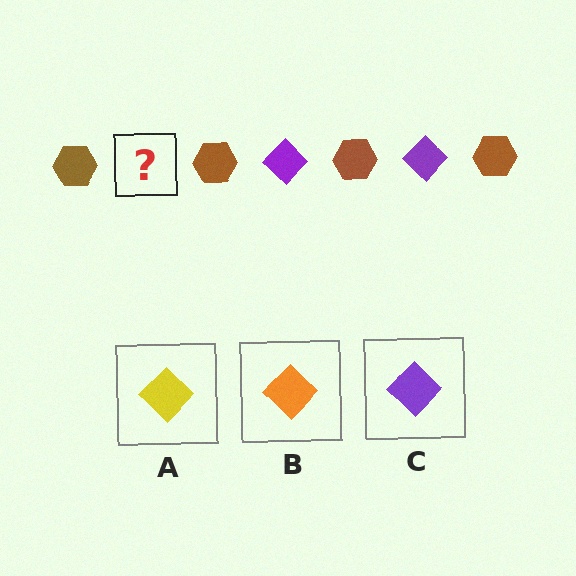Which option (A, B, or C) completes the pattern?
C.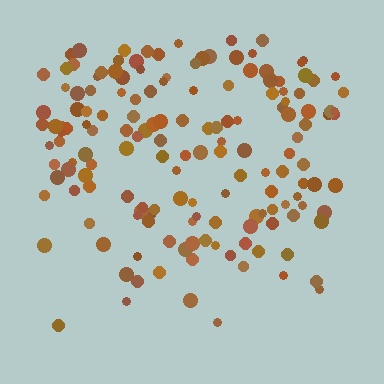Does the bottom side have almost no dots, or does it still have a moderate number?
Still a moderate number, just noticeably fewer than the top.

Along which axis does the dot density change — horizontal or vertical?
Vertical.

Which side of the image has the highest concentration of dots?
The top.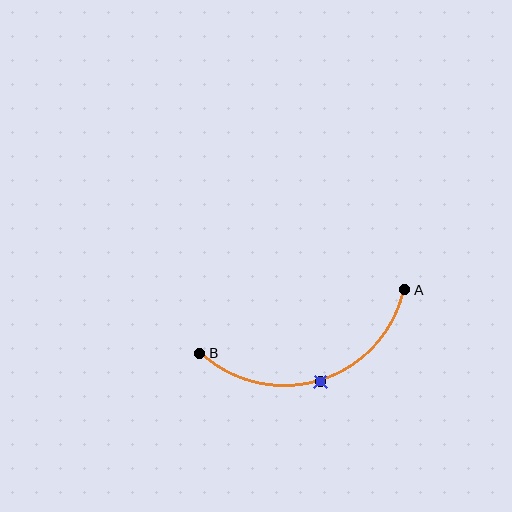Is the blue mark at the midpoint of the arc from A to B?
Yes. The blue mark lies on the arc at equal arc-length from both A and B — it is the arc midpoint.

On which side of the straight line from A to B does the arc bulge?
The arc bulges below the straight line connecting A and B.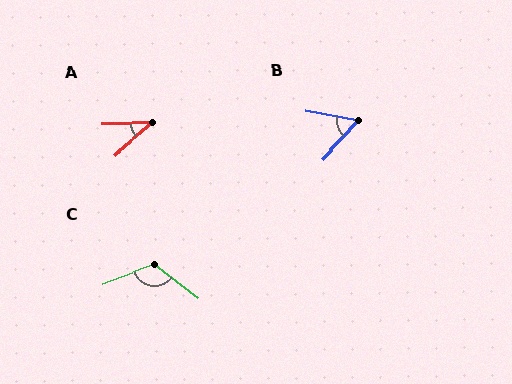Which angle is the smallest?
A, at approximately 39 degrees.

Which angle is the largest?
C, at approximately 122 degrees.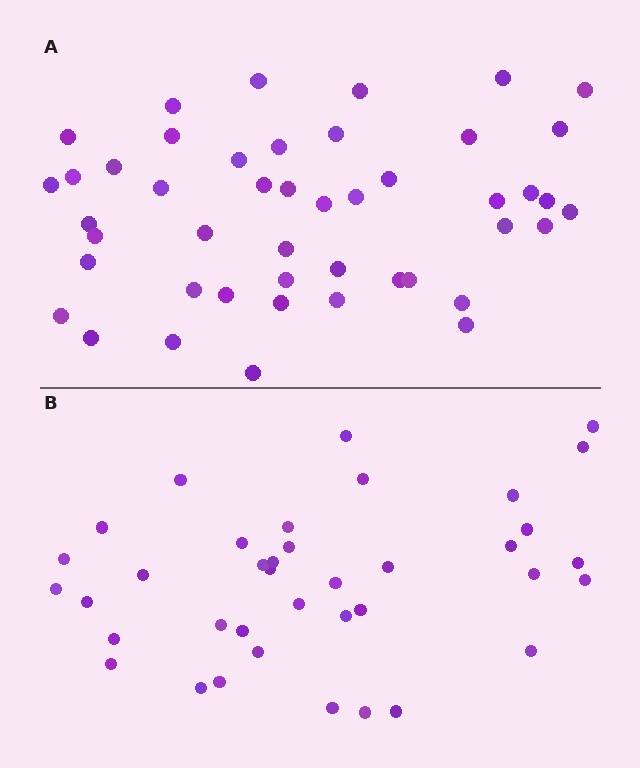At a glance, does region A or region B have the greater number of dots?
Region A (the top region) has more dots.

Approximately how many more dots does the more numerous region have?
Region A has roughly 8 or so more dots than region B.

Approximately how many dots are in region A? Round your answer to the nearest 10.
About 50 dots. (The exact count is 46, which rounds to 50.)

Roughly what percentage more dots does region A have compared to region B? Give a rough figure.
About 20% more.